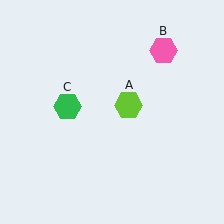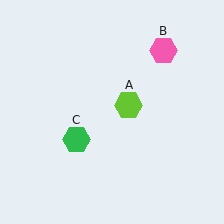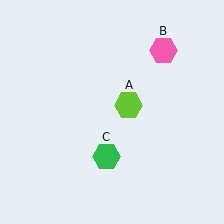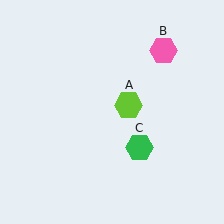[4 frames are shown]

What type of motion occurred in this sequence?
The green hexagon (object C) rotated counterclockwise around the center of the scene.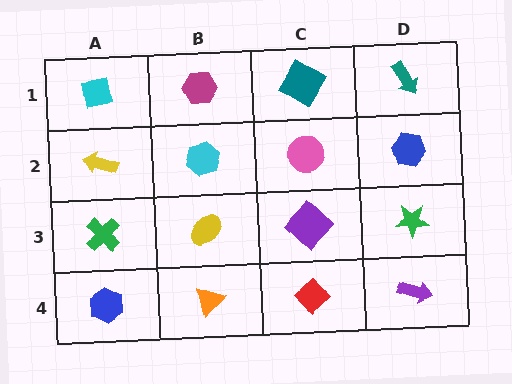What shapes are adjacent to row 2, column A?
A cyan square (row 1, column A), a green cross (row 3, column A), a cyan hexagon (row 2, column B).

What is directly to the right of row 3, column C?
A green star.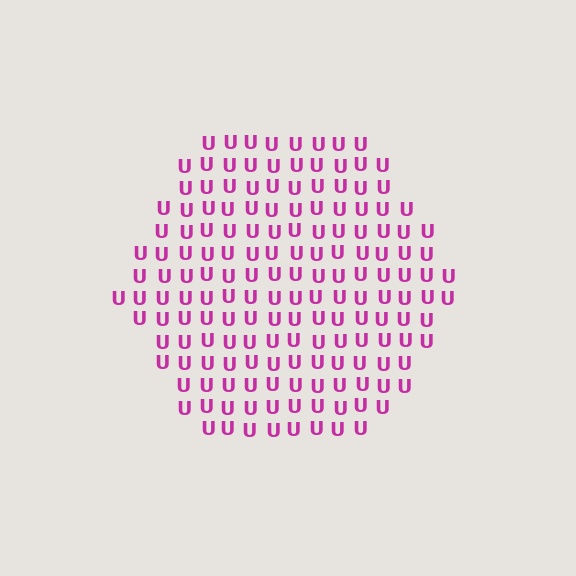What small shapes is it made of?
It is made of small letter U's.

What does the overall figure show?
The overall figure shows a hexagon.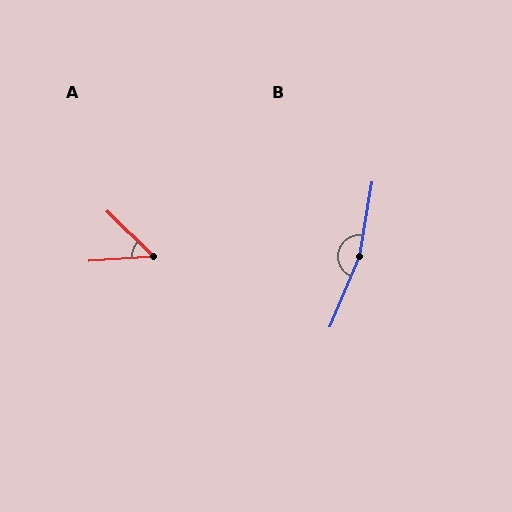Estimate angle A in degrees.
Approximately 49 degrees.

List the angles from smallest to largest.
A (49°), B (167°).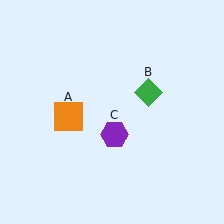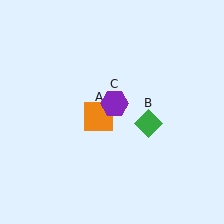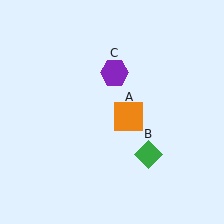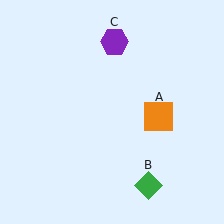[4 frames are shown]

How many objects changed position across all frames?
3 objects changed position: orange square (object A), green diamond (object B), purple hexagon (object C).